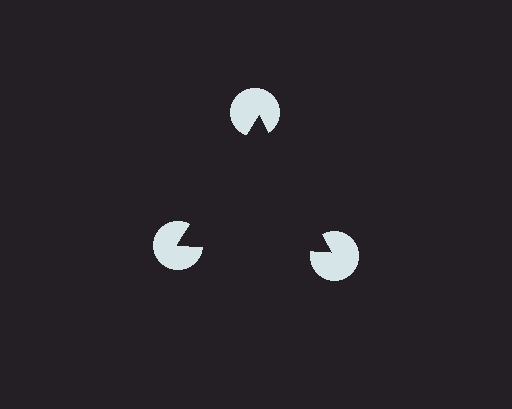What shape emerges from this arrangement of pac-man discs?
An illusory triangle — its edges are inferred from the aligned wedge cuts in the pac-man discs, not physically drawn.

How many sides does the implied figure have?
3 sides.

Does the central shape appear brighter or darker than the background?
It typically appears slightly darker than the background, even though no actual brightness change is drawn.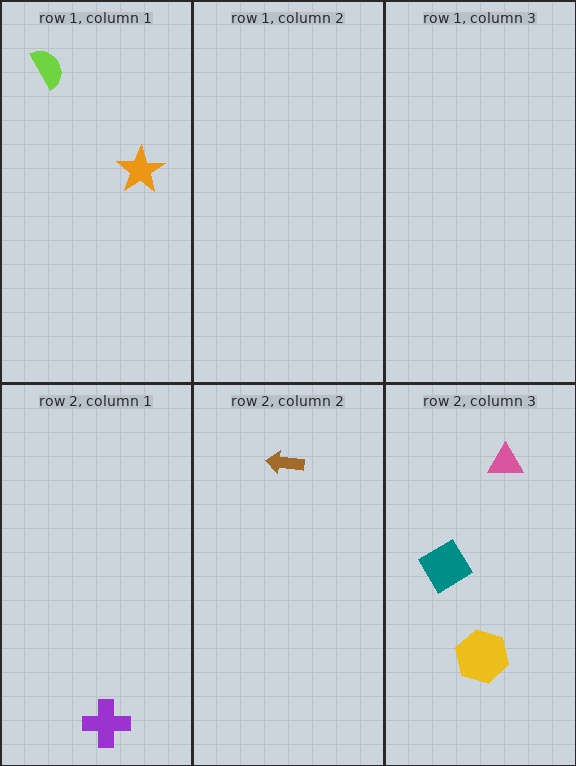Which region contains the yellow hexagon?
The row 2, column 3 region.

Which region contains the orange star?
The row 1, column 1 region.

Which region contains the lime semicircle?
The row 1, column 1 region.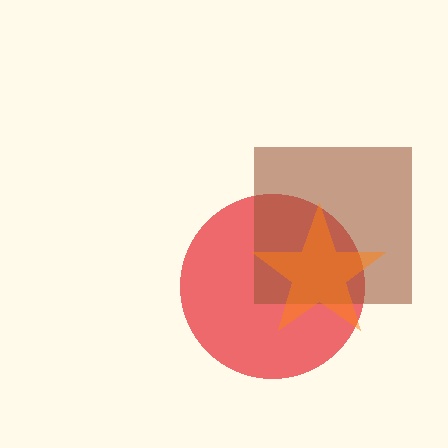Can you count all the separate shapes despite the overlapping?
Yes, there are 3 separate shapes.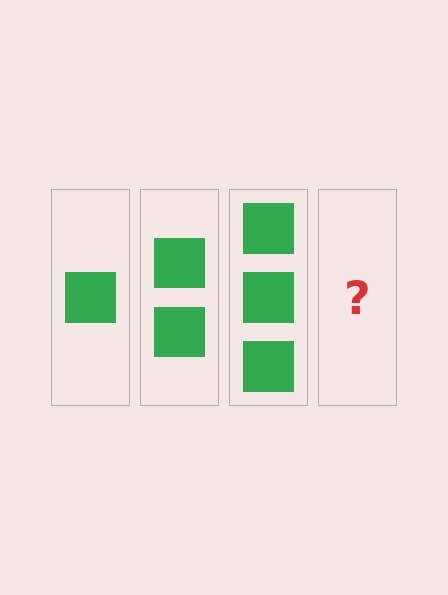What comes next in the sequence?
The next element should be 4 squares.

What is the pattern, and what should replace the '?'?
The pattern is that each step adds one more square. The '?' should be 4 squares.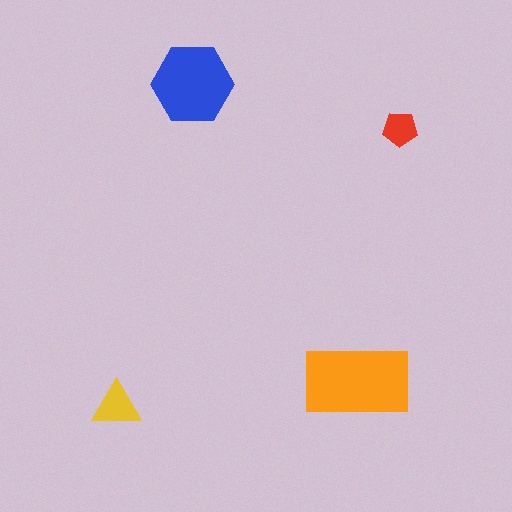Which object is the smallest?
The red pentagon.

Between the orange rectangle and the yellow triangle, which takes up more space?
The orange rectangle.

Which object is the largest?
The orange rectangle.